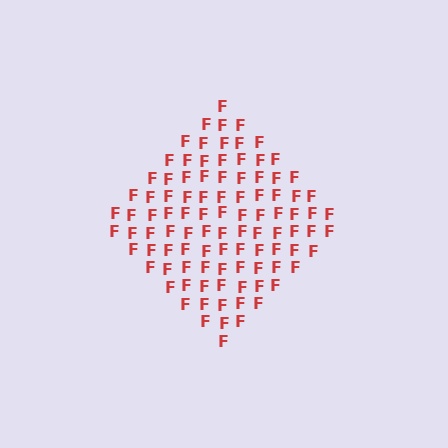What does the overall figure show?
The overall figure shows a diamond.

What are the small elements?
The small elements are letter F's.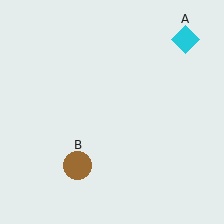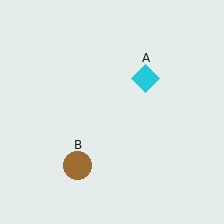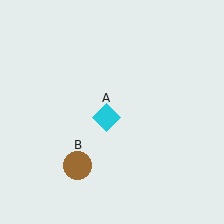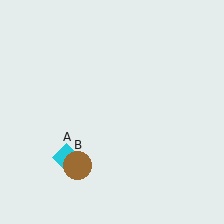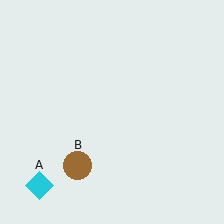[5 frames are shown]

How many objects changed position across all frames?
1 object changed position: cyan diamond (object A).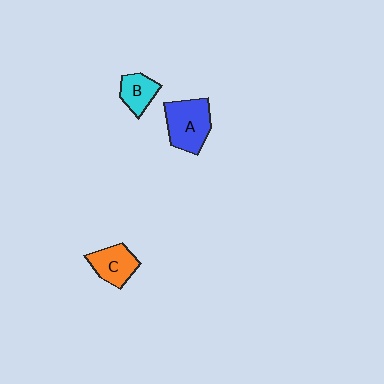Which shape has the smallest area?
Shape B (cyan).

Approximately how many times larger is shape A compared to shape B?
Approximately 1.8 times.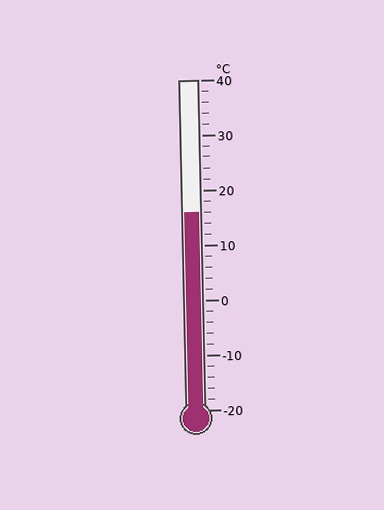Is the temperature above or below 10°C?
The temperature is above 10°C.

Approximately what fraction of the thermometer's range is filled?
The thermometer is filled to approximately 60% of its range.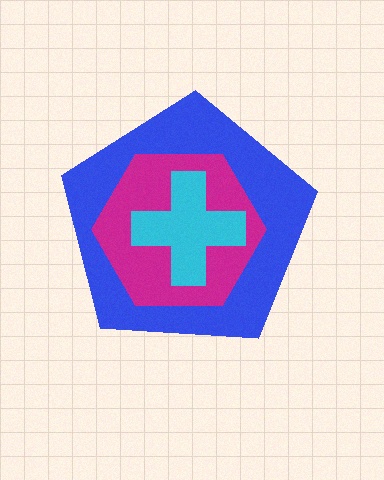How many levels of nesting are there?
3.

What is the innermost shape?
The cyan cross.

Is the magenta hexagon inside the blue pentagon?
Yes.